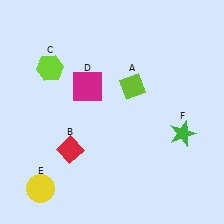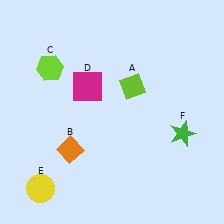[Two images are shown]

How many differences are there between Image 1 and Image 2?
There is 1 difference between the two images.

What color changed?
The diamond (B) changed from red in Image 1 to orange in Image 2.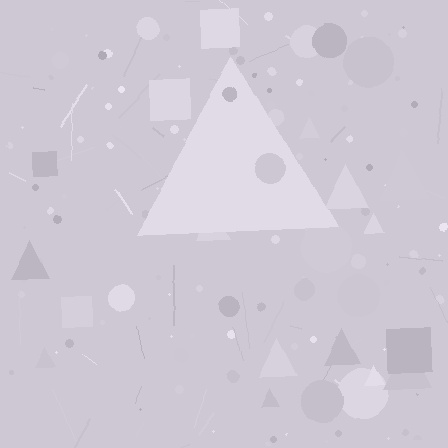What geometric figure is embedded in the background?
A triangle is embedded in the background.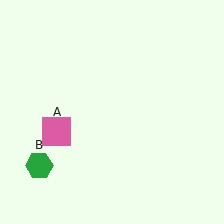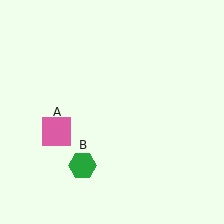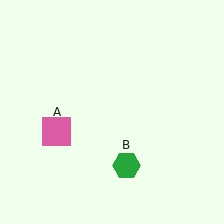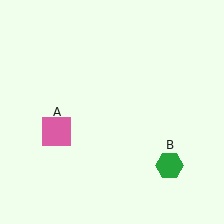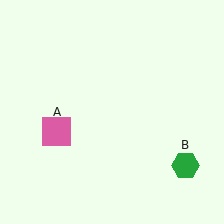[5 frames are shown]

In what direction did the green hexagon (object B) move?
The green hexagon (object B) moved right.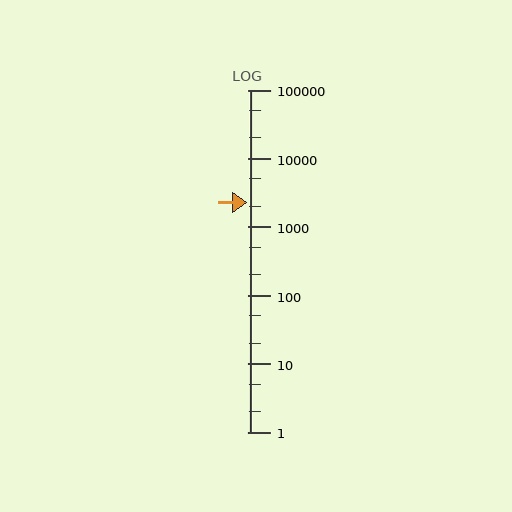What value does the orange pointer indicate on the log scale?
The pointer indicates approximately 2300.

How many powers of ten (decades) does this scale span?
The scale spans 5 decades, from 1 to 100000.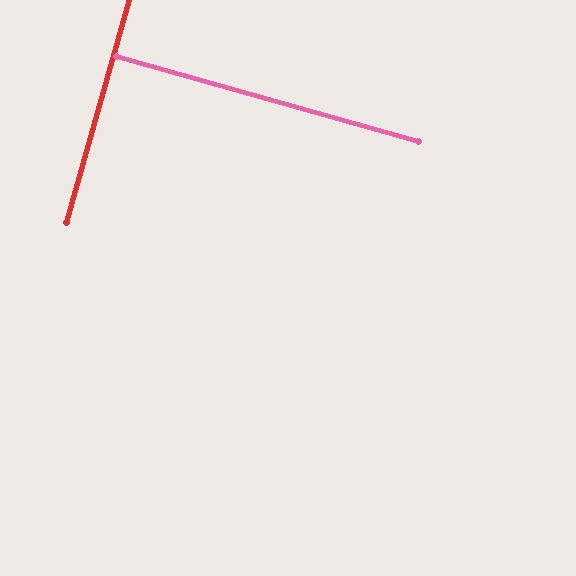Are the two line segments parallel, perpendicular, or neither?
Perpendicular — they meet at approximately 90°.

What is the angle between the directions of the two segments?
Approximately 90 degrees.